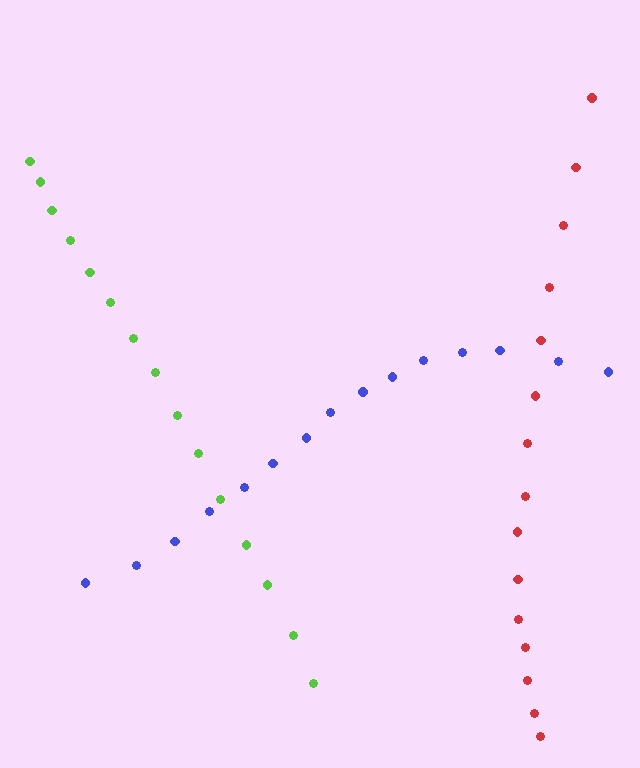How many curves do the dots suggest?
There are 3 distinct paths.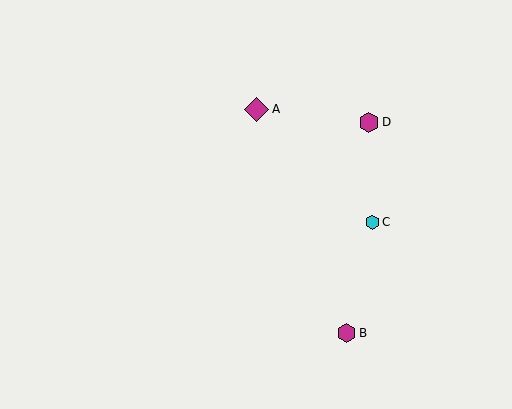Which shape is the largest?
The magenta diamond (labeled A) is the largest.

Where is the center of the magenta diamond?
The center of the magenta diamond is at (257, 109).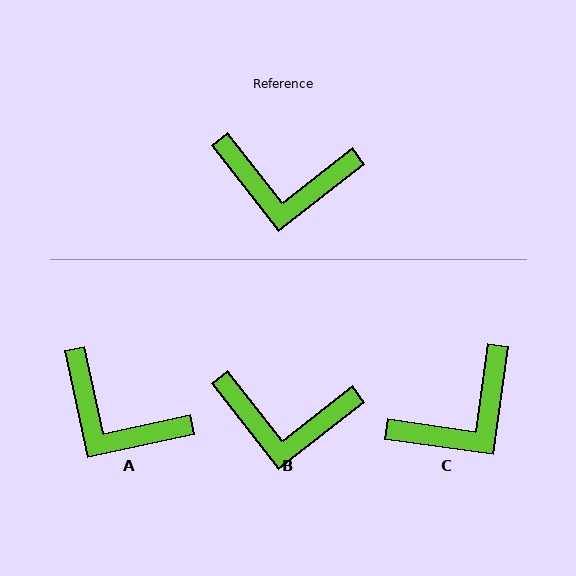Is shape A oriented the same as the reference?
No, it is off by about 26 degrees.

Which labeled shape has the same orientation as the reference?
B.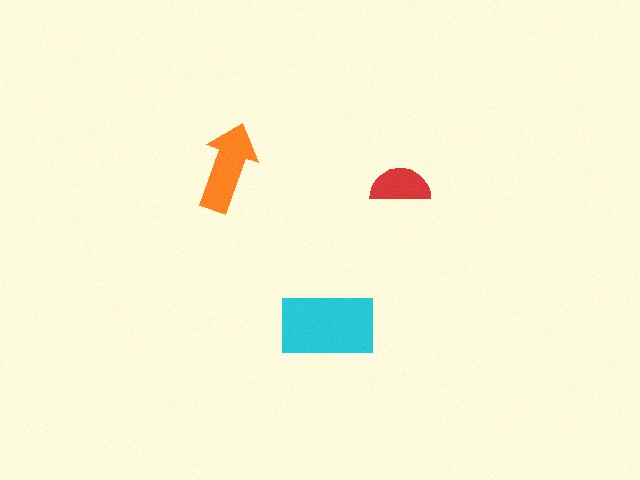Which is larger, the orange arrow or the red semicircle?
The orange arrow.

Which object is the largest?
The cyan rectangle.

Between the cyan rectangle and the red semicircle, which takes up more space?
The cyan rectangle.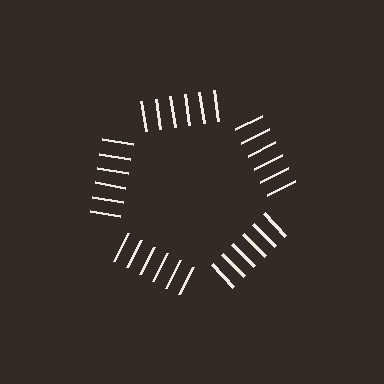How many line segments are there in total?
30 — 6 along each of the 5 edges.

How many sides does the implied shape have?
5 sides — the line-ends trace a pentagon.